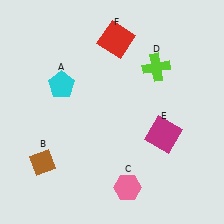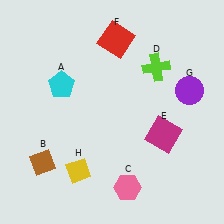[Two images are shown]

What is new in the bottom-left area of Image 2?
A yellow diamond (H) was added in the bottom-left area of Image 2.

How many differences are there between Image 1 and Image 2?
There are 2 differences between the two images.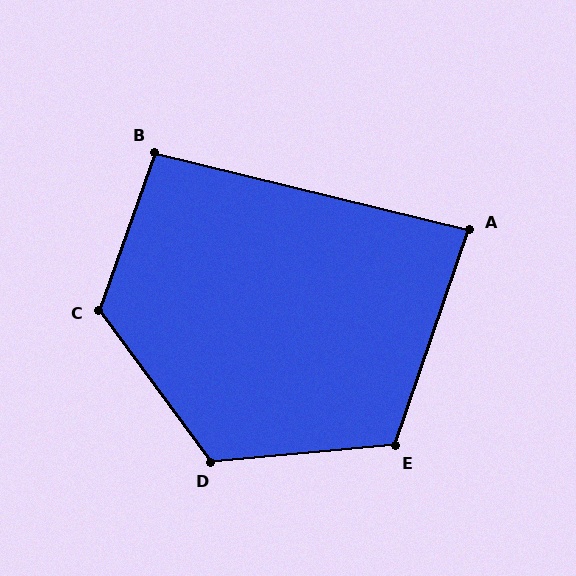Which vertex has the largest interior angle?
C, at approximately 124 degrees.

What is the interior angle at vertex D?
Approximately 121 degrees (obtuse).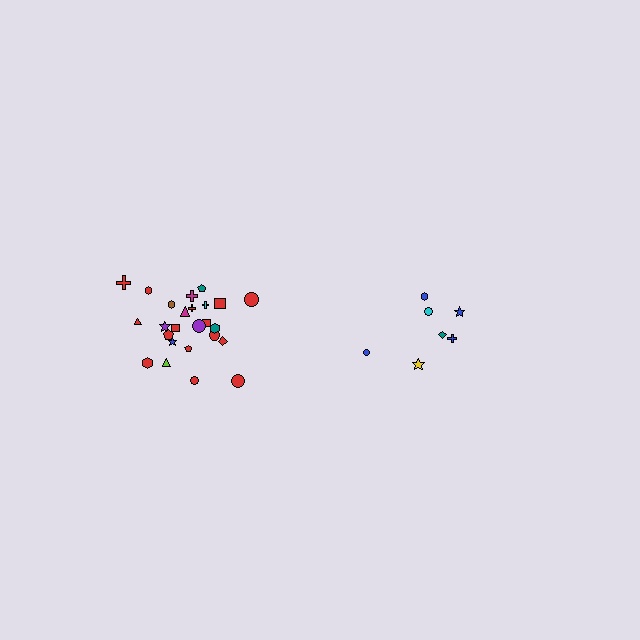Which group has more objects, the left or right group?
The left group.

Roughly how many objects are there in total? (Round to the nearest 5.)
Roughly 30 objects in total.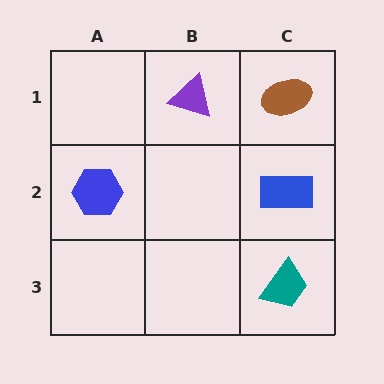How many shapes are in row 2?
2 shapes.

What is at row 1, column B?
A purple triangle.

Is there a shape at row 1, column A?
No, that cell is empty.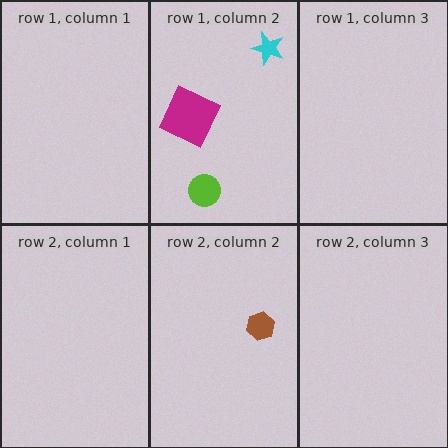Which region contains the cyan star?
The row 1, column 2 region.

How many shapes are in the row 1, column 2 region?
3.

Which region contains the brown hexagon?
The row 2, column 2 region.